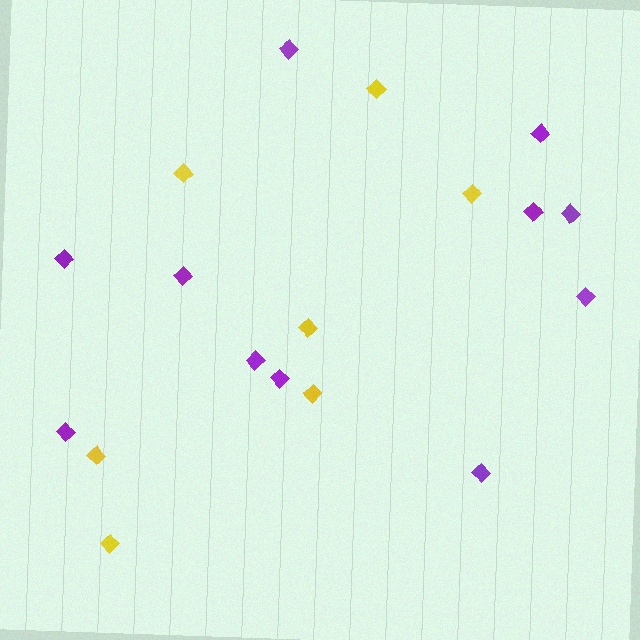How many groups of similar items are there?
There are 2 groups: one group of yellow diamonds (7) and one group of purple diamonds (11).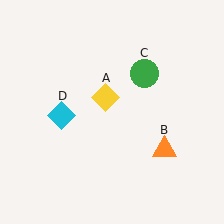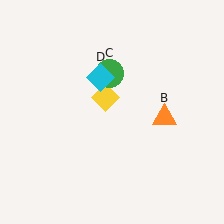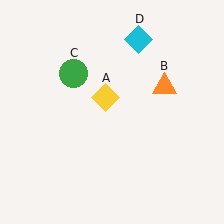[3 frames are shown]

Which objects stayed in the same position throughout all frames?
Yellow diamond (object A) remained stationary.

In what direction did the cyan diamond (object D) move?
The cyan diamond (object D) moved up and to the right.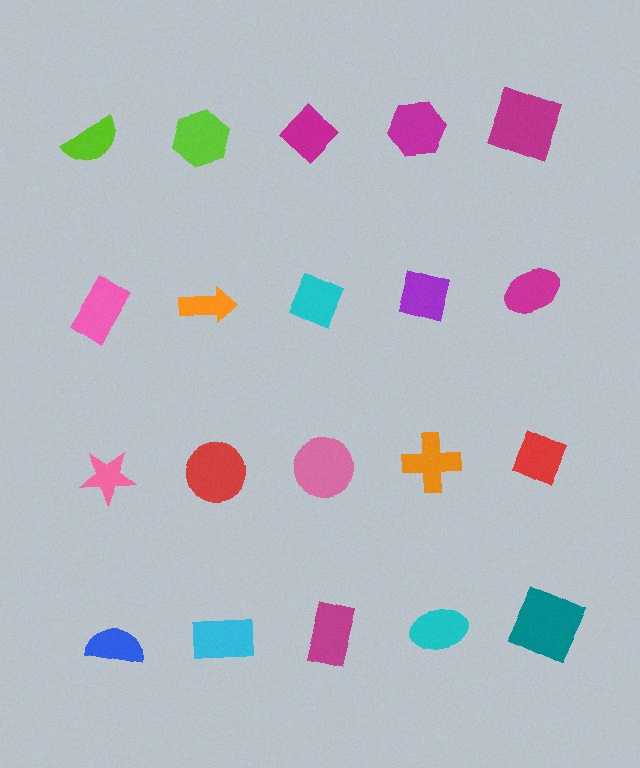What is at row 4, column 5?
A teal square.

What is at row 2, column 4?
A purple square.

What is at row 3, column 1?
A pink star.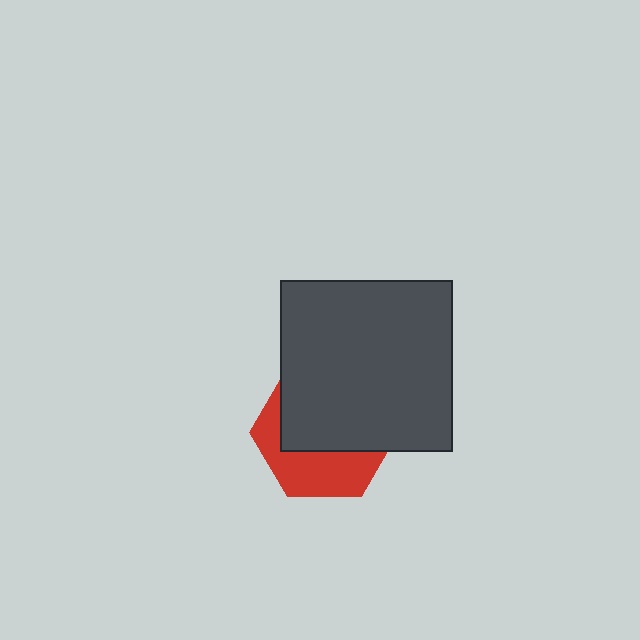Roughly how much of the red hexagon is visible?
A small part of it is visible (roughly 40%).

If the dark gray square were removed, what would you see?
You would see the complete red hexagon.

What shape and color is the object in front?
The object in front is a dark gray square.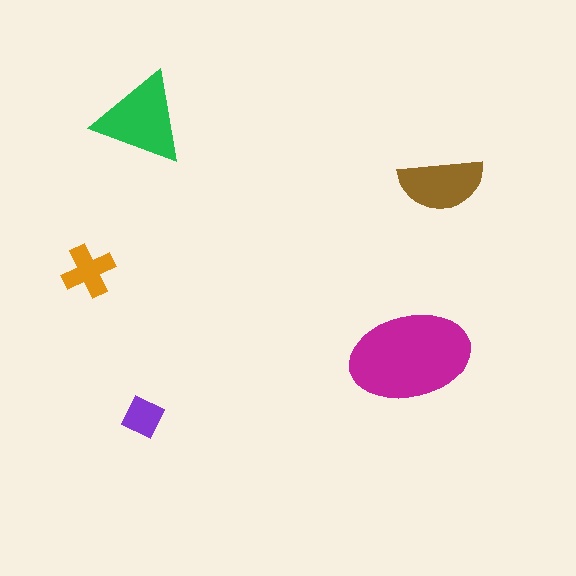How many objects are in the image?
There are 5 objects in the image.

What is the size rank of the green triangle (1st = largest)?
2nd.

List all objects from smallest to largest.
The purple diamond, the orange cross, the brown semicircle, the green triangle, the magenta ellipse.